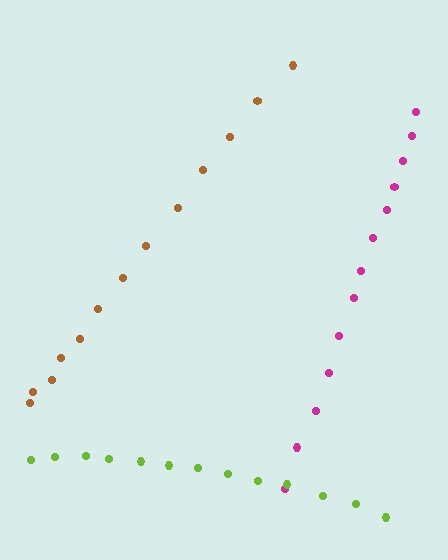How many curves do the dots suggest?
There are 3 distinct paths.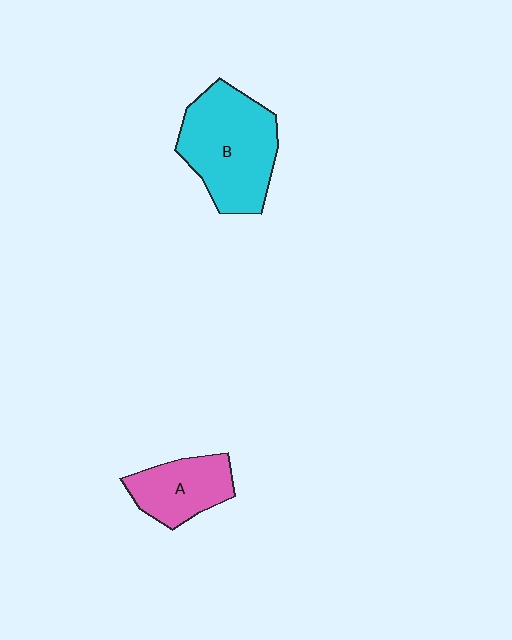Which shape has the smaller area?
Shape A (pink).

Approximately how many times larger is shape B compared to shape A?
Approximately 1.8 times.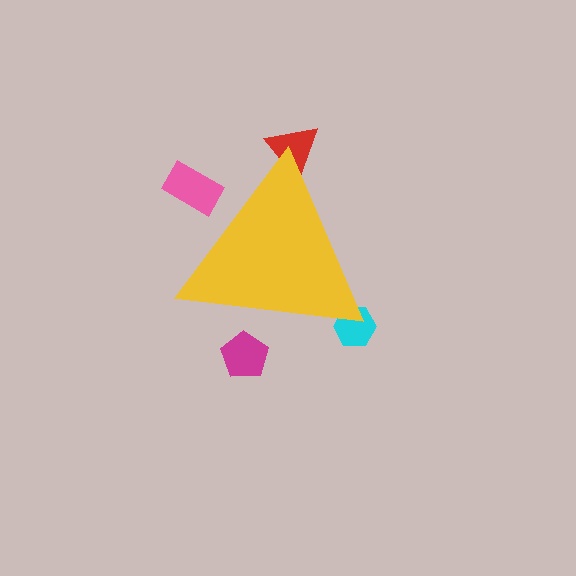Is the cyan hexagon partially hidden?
Yes, the cyan hexagon is partially hidden behind the yellow triangle.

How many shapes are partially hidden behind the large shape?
4 shapes are partially hidden.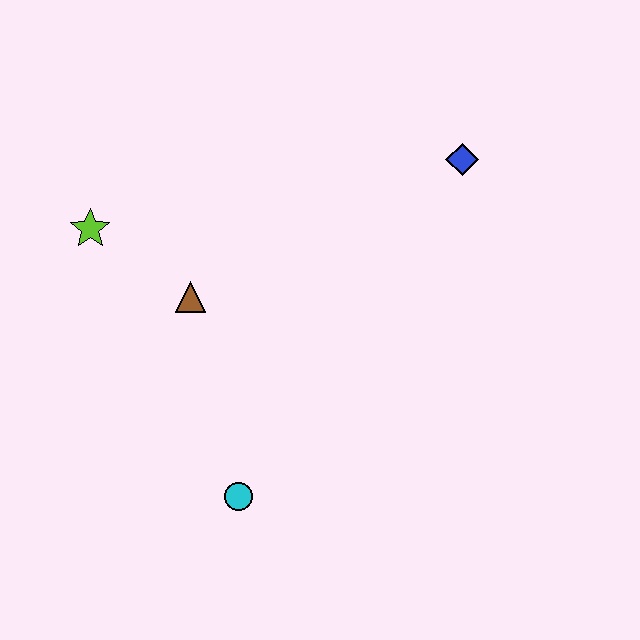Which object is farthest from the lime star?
The blue diamond is farthest from the lime star.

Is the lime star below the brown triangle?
No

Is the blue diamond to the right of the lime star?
Yes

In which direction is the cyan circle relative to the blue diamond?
The cyan circle is below the blue diamond.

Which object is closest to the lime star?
The brown triangle is closest to the lime star.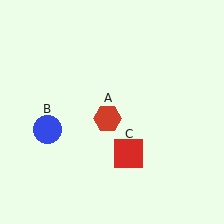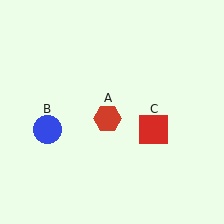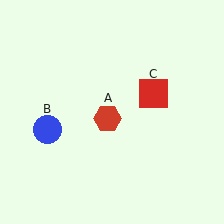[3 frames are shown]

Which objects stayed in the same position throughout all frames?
Red hexagon (object A) and blue circle (object B) remained stationary.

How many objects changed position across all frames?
1 object changed position: red square (object C).